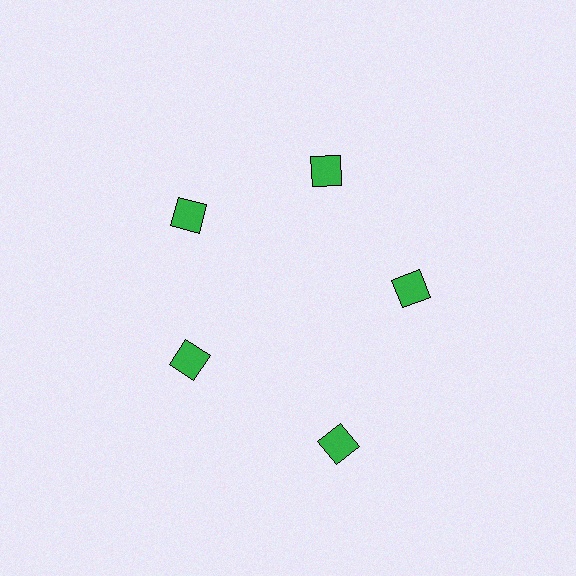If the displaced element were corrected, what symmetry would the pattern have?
It would have 5-fold rotational symmetry — the pattern would map onto itself every 72 degrees.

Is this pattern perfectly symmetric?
No. The 5 green squares are arranged in a ring, but one element near the 5 o'clock position is pushed outward from the center, breaking the 5-fold rotational symmetry.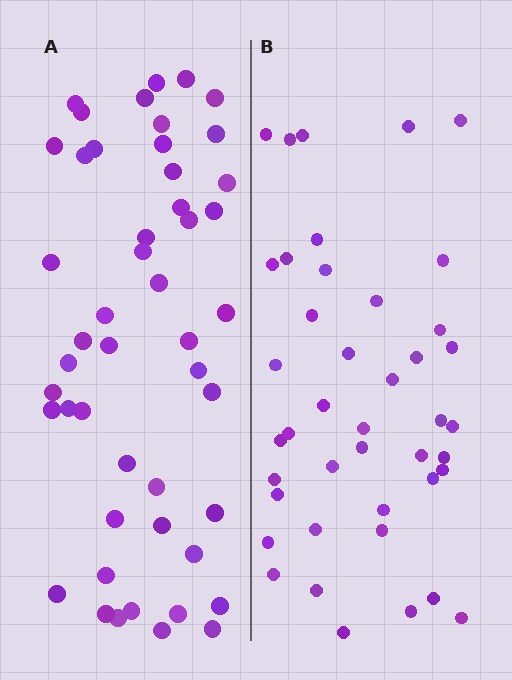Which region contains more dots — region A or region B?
Region A (the left region) has more dots.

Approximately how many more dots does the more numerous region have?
Region A has about 6 more dots than region B.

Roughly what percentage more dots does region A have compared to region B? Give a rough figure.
About 15% more.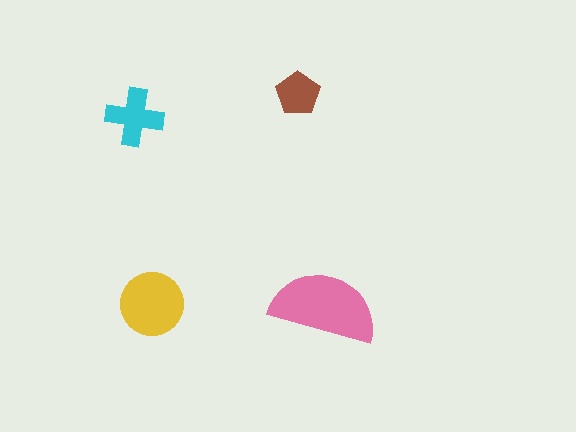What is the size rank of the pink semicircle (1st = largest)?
1st.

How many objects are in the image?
There are 4 objects in the image.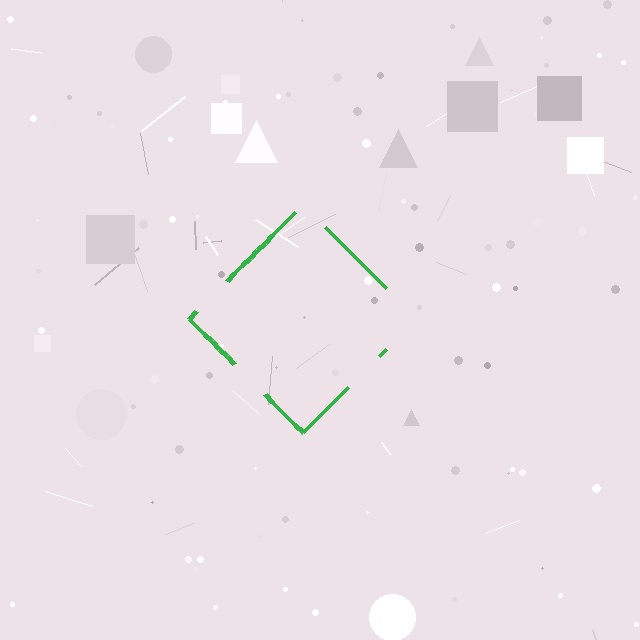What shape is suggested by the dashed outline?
The dashed outline suggests a diamond.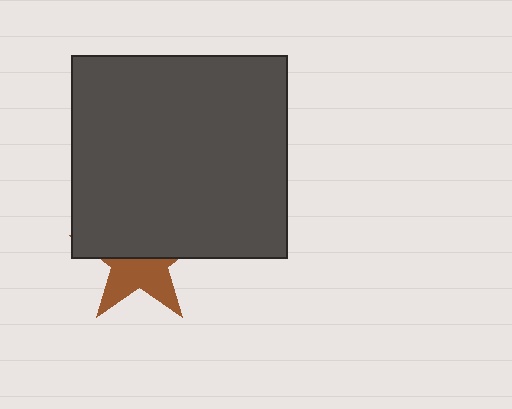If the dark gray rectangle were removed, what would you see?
You would see the complete brown star.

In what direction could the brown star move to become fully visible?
The brown star could move down. That would shift it out from behind the dark gray rectangle entirely.